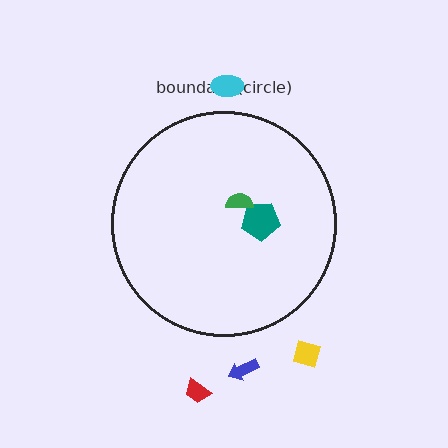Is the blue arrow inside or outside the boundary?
Outside.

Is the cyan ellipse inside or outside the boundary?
Outside.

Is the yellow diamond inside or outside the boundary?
Outside.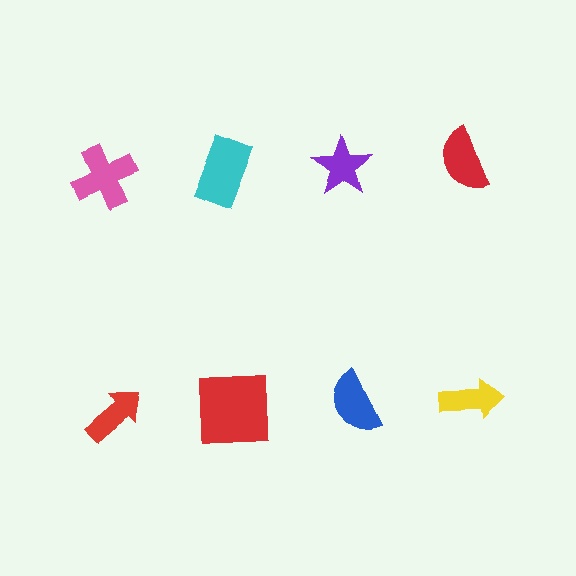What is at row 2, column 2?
A red square.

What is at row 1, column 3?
A purple star.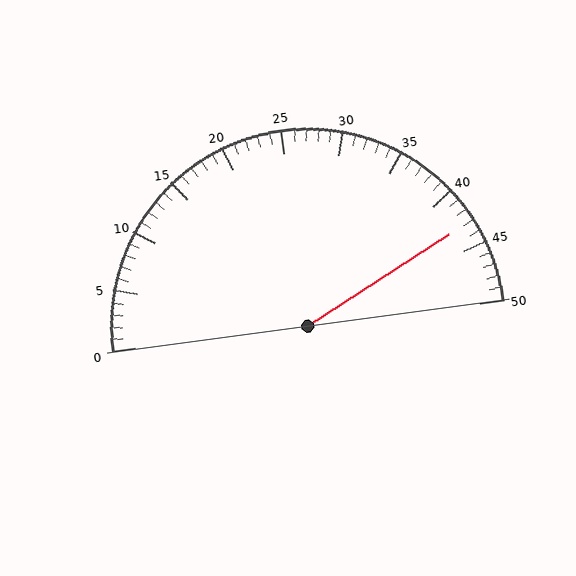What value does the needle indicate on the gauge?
The needle indicates approximately 43.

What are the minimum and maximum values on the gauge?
The gauge ranges from 0 to 50.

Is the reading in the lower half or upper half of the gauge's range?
The reading is in the upper half of the range (0 to 50).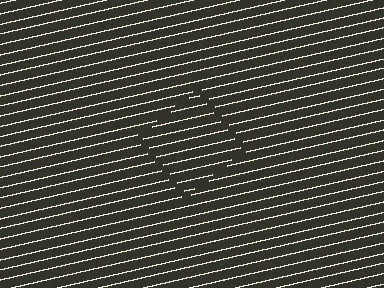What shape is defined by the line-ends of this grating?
An illusory square. The interior of the shape contains the same grating, shifted by half a period — the contour is defined by the phase discontinuity where line-ends from the inner and outer gratings abut.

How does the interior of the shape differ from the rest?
The interior of the shape contains the same grating, shifted by half a period — the contour is defined by the phase discontinuity where line-ends from the inner and outer gratings abut.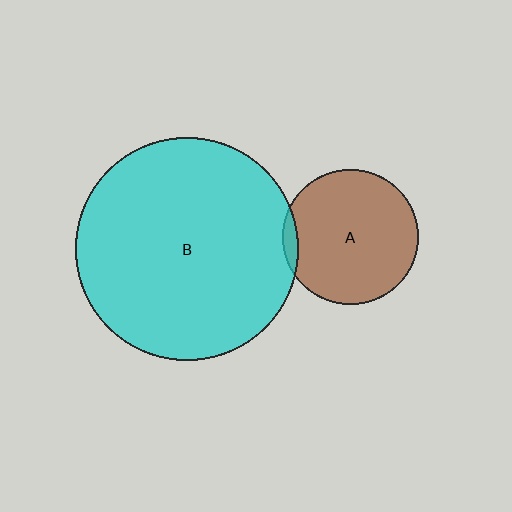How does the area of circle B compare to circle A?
Approximately 2.7 times.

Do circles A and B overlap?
Yes.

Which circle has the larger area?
Circle B (cyan).